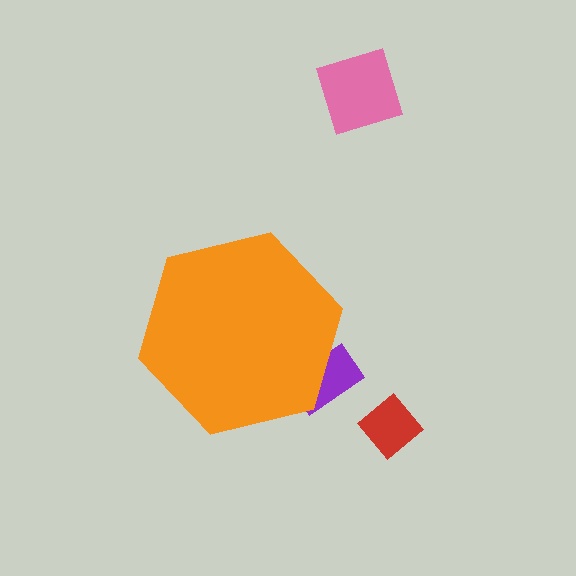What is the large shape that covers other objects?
An orange hexagon.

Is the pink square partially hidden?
No, the pink square is fully visible.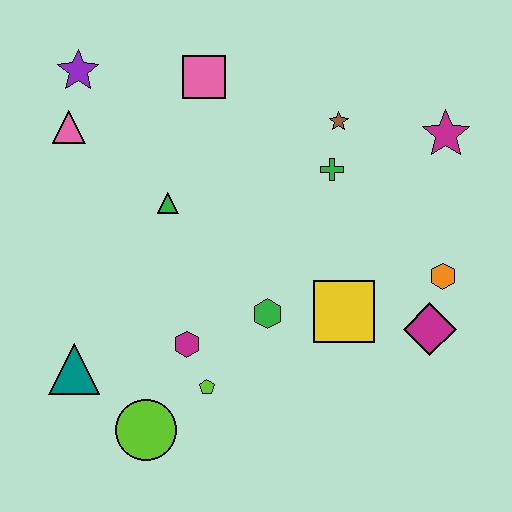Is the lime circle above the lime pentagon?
No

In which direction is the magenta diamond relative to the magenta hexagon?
The magenta diamond is to the right of the magenta hexagon.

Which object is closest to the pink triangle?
The purple star is closest to the pink triangle.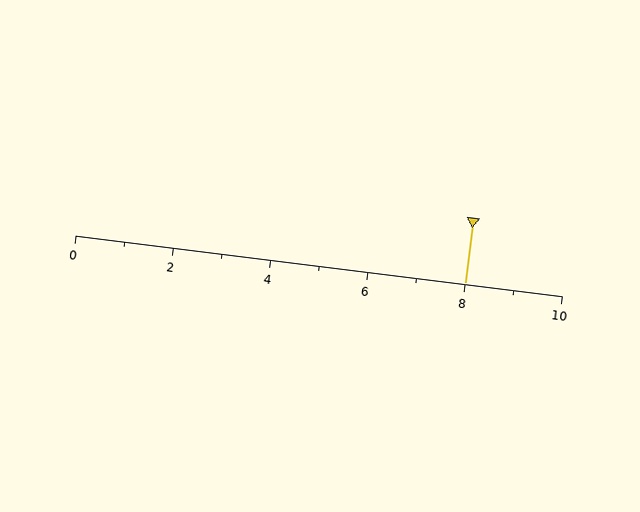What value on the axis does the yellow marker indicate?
The marker indicates approximately 8.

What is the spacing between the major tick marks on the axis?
The major ticks are spaced 2 apart.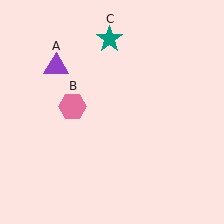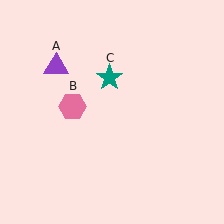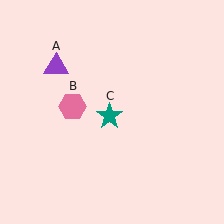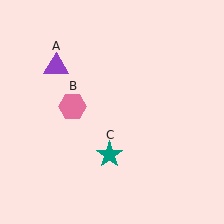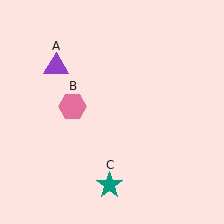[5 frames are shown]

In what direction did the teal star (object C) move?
The teal star (object C) moved down.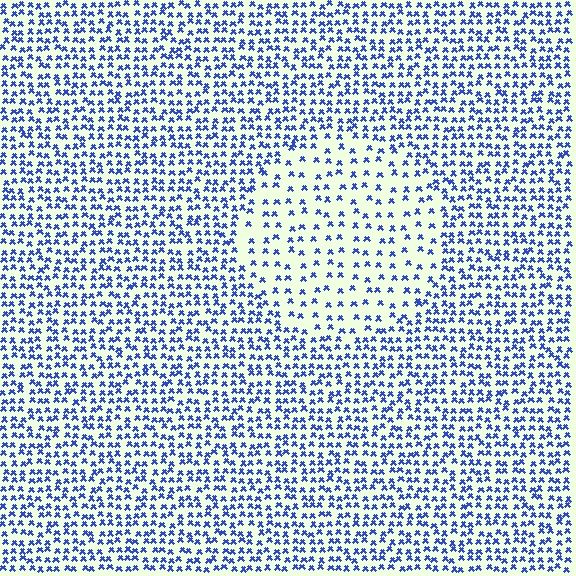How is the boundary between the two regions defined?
The boundary is defined by a change in element density (approximately 2.1x ratio). All elements are the same color, size, and shape.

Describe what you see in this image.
The image contains small blue elements arranged at two different densities. A circle-shaped region is visible where the elements are less densely packed than the surrounding area.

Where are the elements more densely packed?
The elements are more densely packed outside the circle boundary.